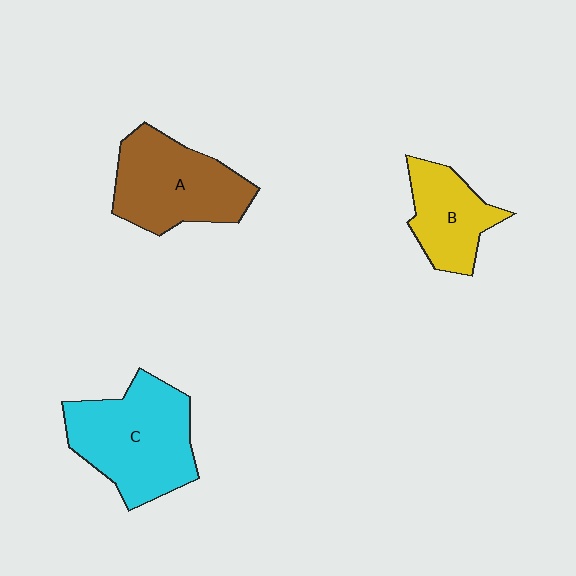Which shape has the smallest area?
Shape B (yellow).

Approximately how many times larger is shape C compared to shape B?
Approximately 1.7 times.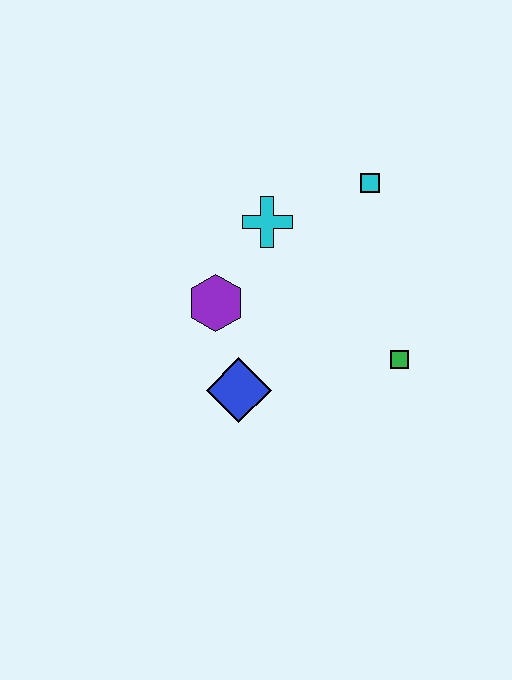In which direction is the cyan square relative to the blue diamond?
The cyan square is above the blue diamond.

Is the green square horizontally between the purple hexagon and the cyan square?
No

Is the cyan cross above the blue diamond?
Yes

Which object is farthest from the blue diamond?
The cyan square is farthest from the blue diamond.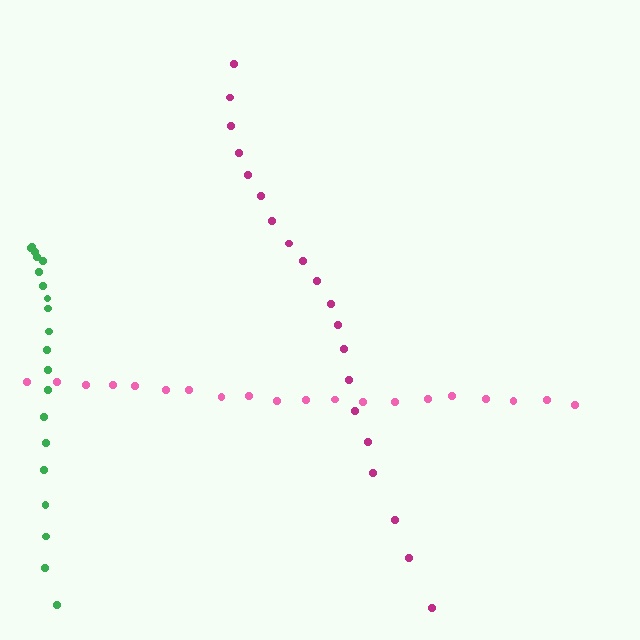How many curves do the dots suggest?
There are 3 distinct paths.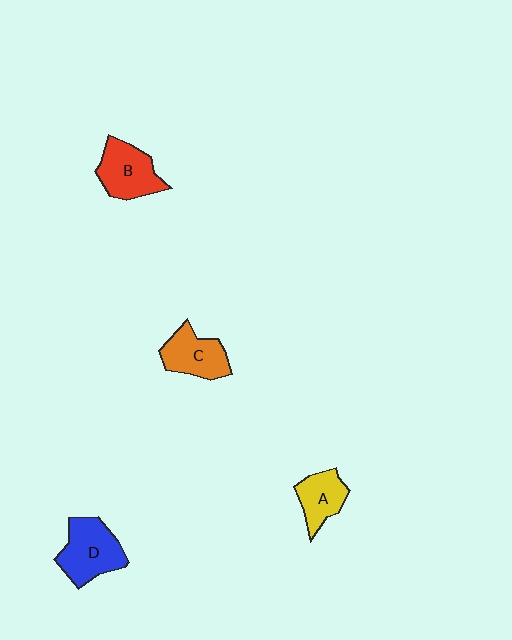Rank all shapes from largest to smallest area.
From largest to smallest: D (blue), B (red), C (orange), A (yellow).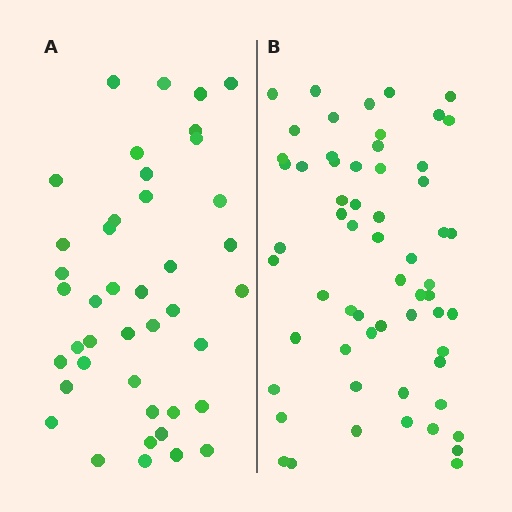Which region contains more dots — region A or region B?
Region B (the right region) has more dots.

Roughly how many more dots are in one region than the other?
Region B has approximately 20 more dots than region A.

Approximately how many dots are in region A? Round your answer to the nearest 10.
About 40 dots. (The exact count is 42, which rounds to 40.)